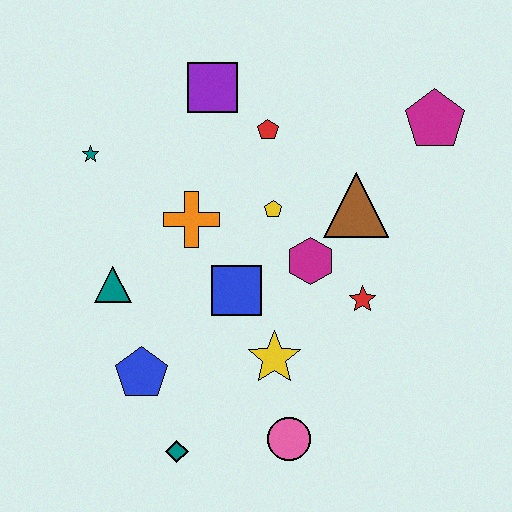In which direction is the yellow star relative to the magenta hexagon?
The yellow star is below the magenta hexagon.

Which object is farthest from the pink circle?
The purple square is farthest from the pink circle.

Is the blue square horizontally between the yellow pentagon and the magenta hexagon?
No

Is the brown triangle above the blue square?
Yes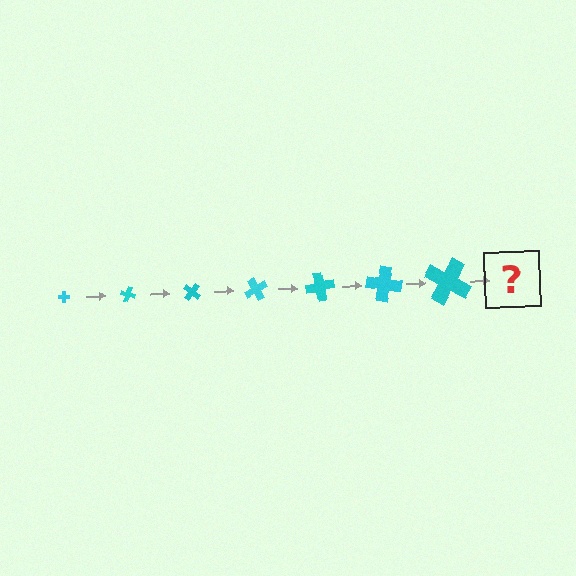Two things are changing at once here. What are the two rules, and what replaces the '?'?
The two rules are that the cross grows larger each step and it rotates 20 degrees each step. The '?' should be a cross, larger than the previous one and rotated 140 degrees from the start.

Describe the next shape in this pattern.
It should be a cross, larger than the previous one and rotated 140 degrees from the start.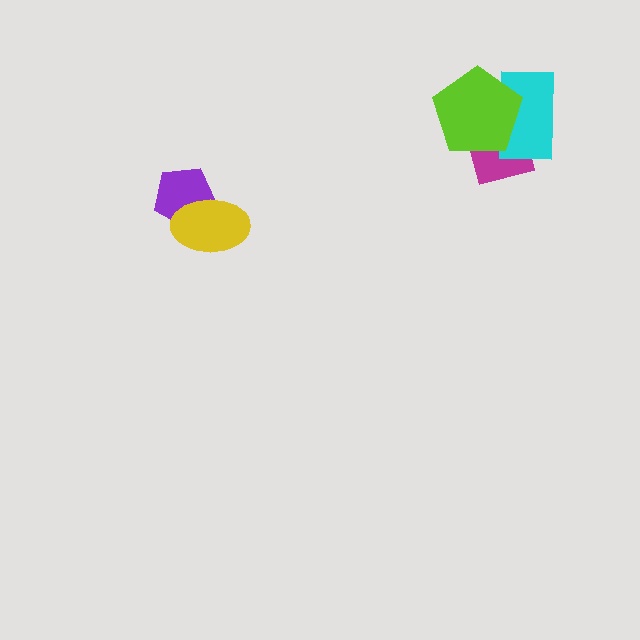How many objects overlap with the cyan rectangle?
2 objects overlap with the cyan rectangle.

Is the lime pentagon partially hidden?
No, no other shape covers it.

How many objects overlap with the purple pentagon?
1 object overlaps with the purple pentagon.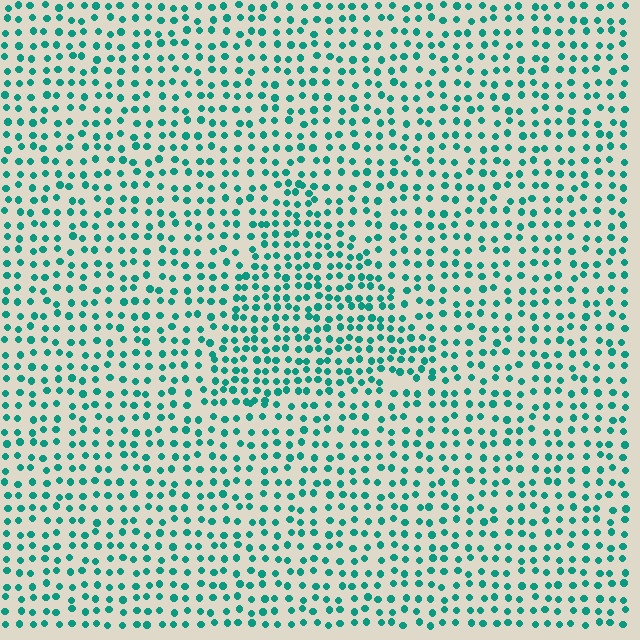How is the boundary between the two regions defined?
The boundary is defined by a change in element density (approximately 1.5x ratio). All elements are the same color, size, and shape.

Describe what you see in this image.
The image contains small teal elements arranged at two different densities. A triangle-shaped region is visible where the elements are more densely packed than the surrounding area.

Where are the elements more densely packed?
The elements are more densely packed inside the triangle boundary.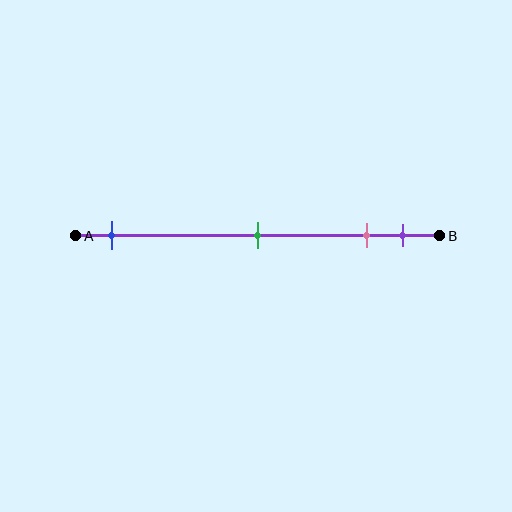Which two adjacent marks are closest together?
The pink and purple marks are the closest adjacent pair.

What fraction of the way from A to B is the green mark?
The green mark is approximately 50% (0.5) of the way from A to B.